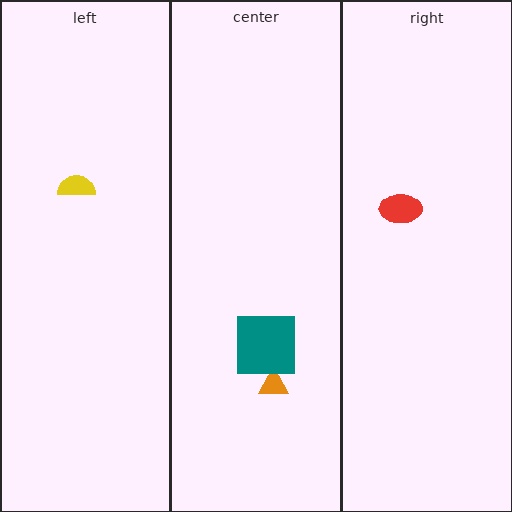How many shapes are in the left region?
1.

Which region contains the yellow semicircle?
The left region.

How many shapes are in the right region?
1.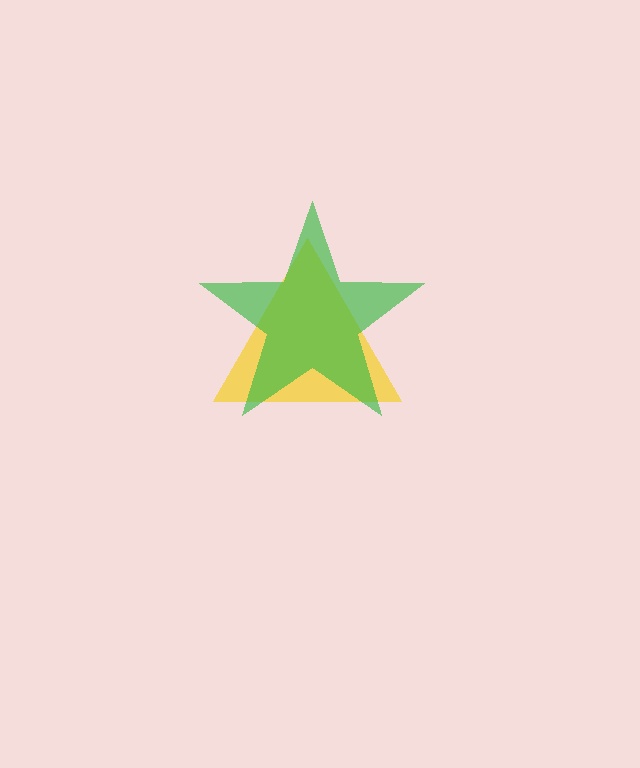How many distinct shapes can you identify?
There are 2 distinct shapes: a yellow triangle, a green star.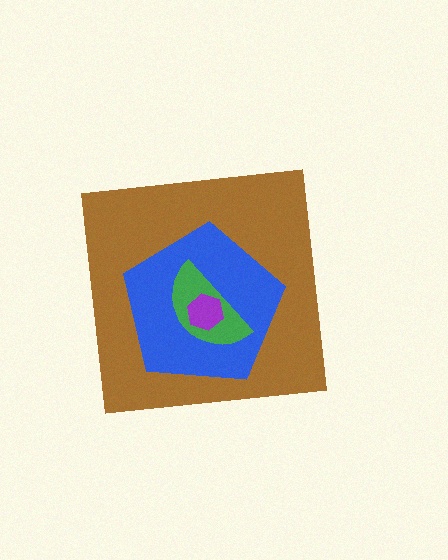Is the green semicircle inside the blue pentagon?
Yes.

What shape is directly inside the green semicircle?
The purple hexagon.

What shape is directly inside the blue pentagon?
The green semicircle.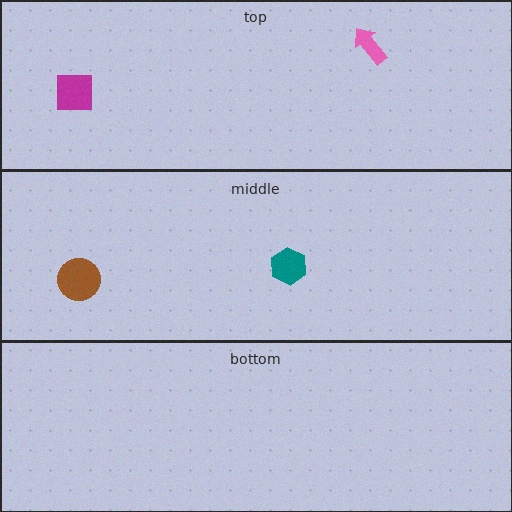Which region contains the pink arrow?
The top region.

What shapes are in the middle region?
The brown circle, the teal hexagon.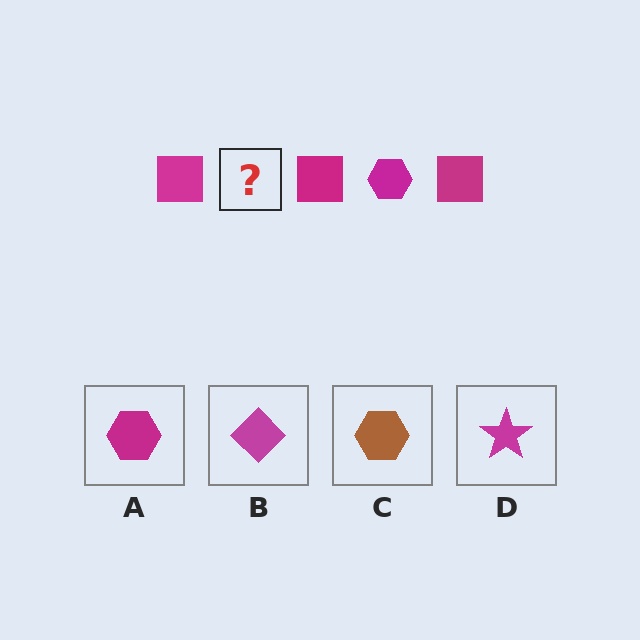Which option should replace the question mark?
Option A.